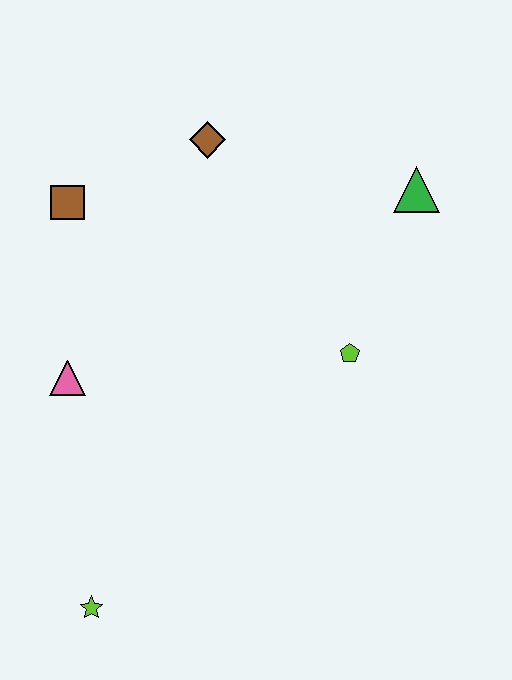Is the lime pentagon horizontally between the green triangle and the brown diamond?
Yes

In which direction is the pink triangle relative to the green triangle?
The pink triangle is to the left of the green triangle.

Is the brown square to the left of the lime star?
Yes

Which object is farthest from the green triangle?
The lime star is farthest from the green triangle.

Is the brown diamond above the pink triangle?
Yes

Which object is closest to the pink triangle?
The brown square is closest to the pink triangle.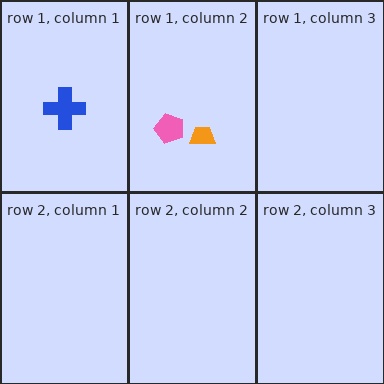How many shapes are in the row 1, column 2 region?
2.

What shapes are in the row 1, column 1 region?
The blue cross.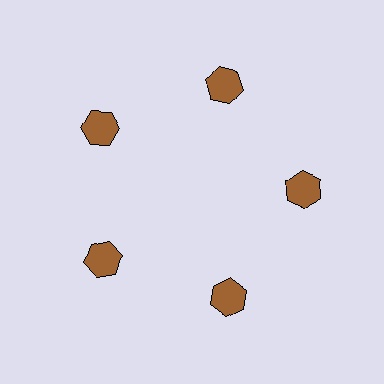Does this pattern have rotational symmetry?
Yes, this pattern has 5-fold rotational symmetry. It looks the same after rotating 72 degrees around the center.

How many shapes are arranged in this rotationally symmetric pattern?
There are 5 shapes, arranged in 5 groups of 1.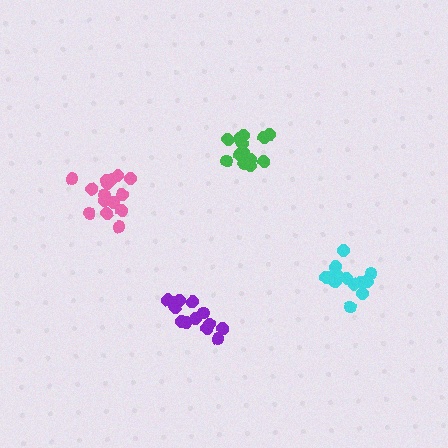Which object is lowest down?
The purple cluster is bottommost.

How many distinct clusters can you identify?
There are 4 distinct clusters.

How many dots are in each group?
Group 1: 13 dots, Group 2: 13 dots, Group 3: 15 dots, Group 4: 15 dots (56 total).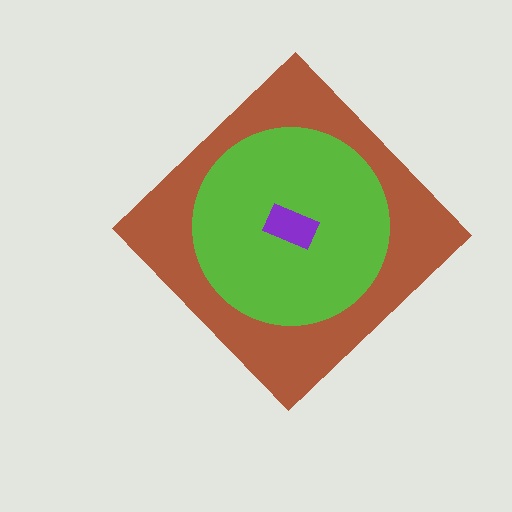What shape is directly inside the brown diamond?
The lime circle.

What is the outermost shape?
The brown diamond.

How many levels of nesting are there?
3.